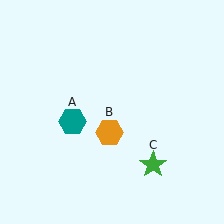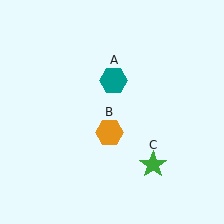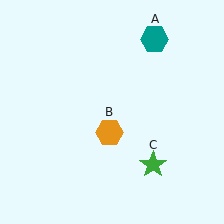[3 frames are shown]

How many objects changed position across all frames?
1 object changed position: teal hexagon (object A).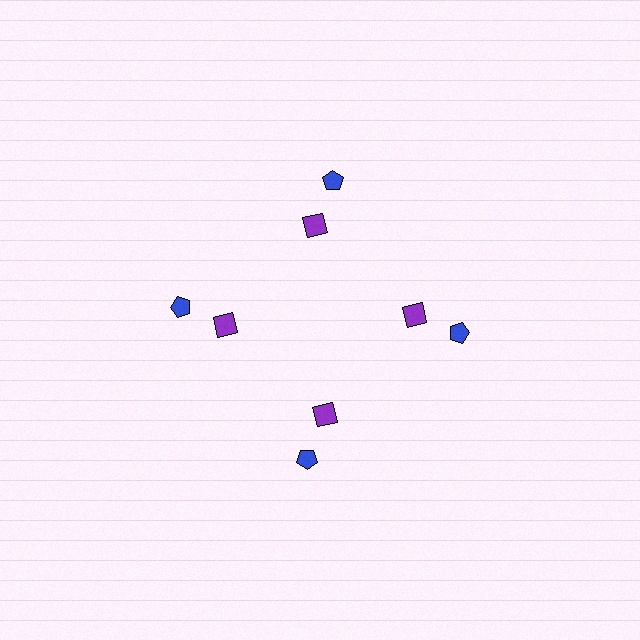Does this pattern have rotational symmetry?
Yes, this pattern has 4-fold rotational symmetry. It looks the same after rotating 90 degrees around the center.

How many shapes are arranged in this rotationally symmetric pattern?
There are 8 shapes, arranged in 4 groups of 2.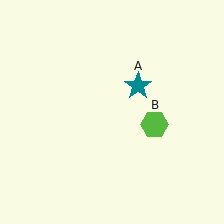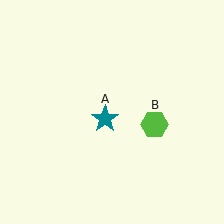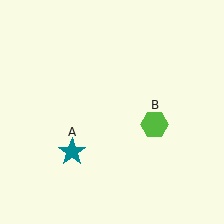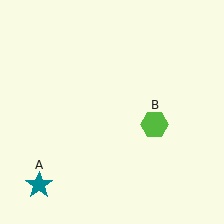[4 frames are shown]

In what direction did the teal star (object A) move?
The teal star (object A) moved down and to the left.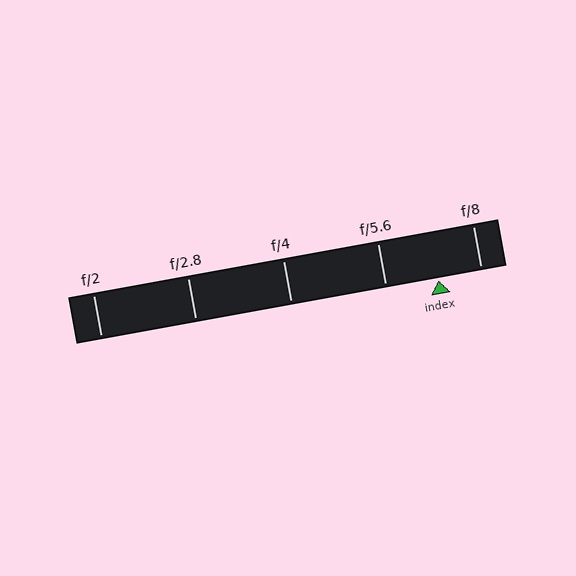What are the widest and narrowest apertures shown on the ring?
The widest aperture shown is f/2 and the narrowest is f/8.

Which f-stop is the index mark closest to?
The index mark is closest to f/8.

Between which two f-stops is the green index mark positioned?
The index mark is between f/5.6 and f/8.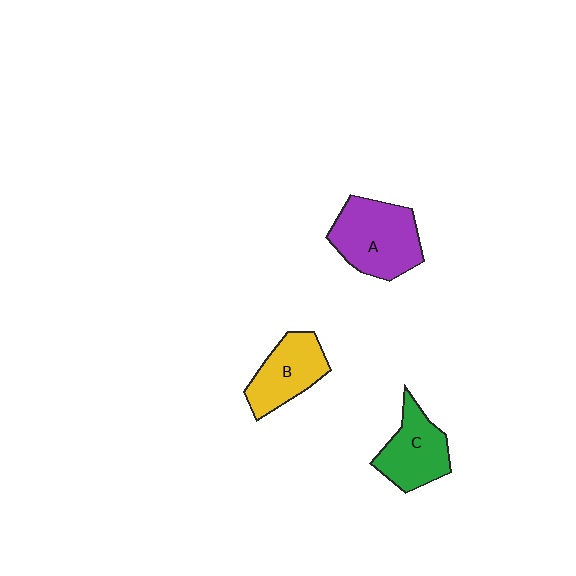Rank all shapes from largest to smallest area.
From largest to smallest: A (purple), C (green), B (yellow).